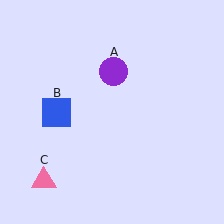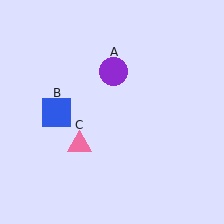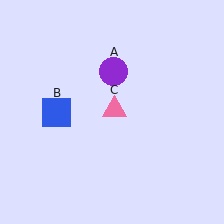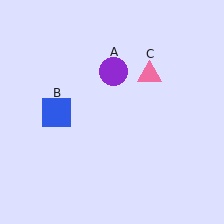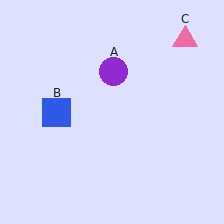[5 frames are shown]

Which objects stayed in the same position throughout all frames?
Purple circle (object A) and blue square (object B) remained stationary.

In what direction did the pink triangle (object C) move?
The pink triangle (object C) moved up and to the right.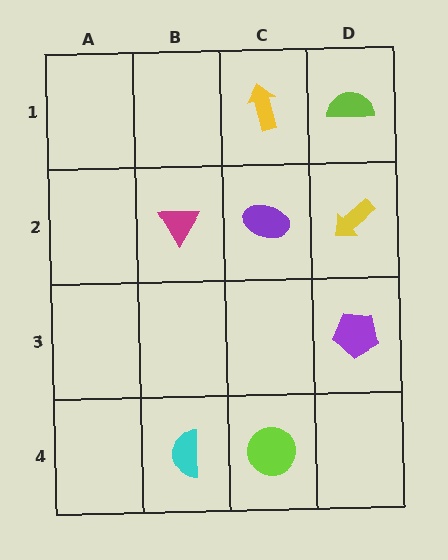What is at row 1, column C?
A yellow arrow.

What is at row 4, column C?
A lime circle.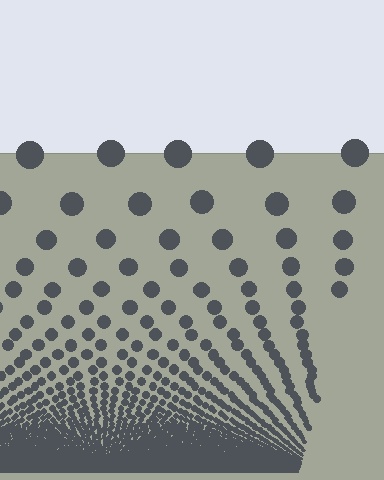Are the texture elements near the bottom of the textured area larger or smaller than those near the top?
Smaller. The gradient is inverted — elements near the bottom are smaller and denser.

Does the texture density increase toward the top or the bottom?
Density increases toward the bottom.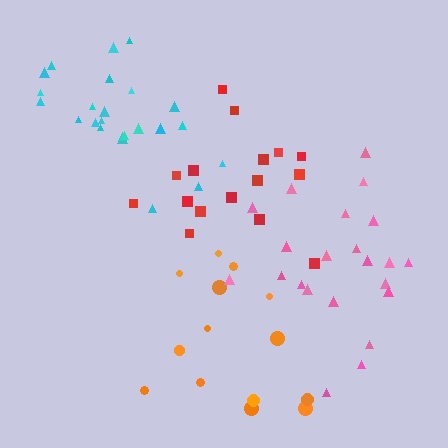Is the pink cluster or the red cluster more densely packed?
Pink.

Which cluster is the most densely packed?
Cyan.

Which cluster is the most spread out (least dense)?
Orange.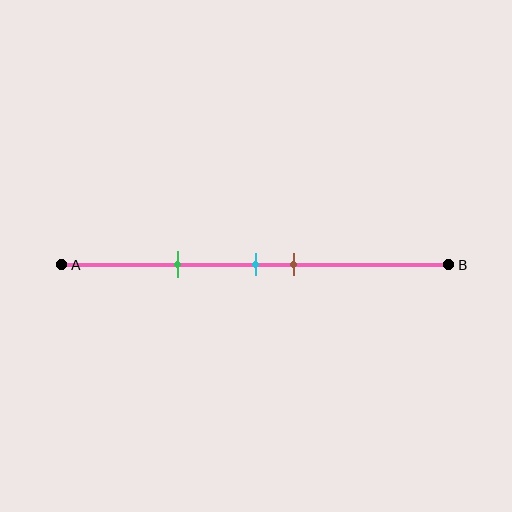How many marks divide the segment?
There are 3 marks dividing the segment.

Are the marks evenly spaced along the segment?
No, the marks are not evenly spaced.